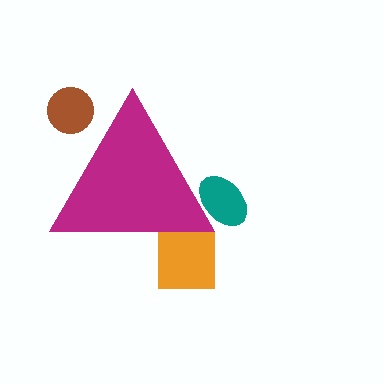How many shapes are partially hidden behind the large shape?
3 shapes are partially hidden.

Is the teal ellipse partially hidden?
Yes, the teal ellipse is partially hidden behind the magenta triangle.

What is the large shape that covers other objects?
A magenta triangle.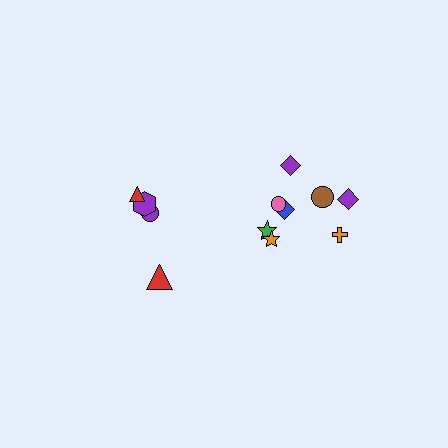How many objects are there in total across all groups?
There are 12 objects.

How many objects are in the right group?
There are 8 objects.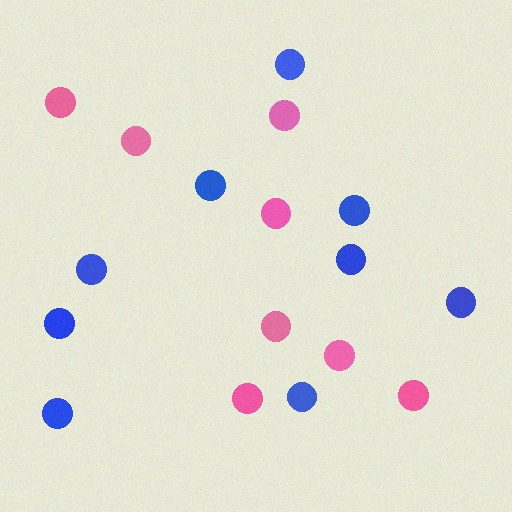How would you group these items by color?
There are 2 groups: one group of blue circles (9) and one group of pink circles (8).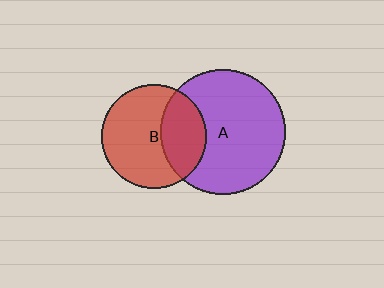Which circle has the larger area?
Circle A (purple).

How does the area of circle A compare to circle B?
Approximately 1.4 times.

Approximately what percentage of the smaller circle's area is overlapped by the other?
Approximately 35%.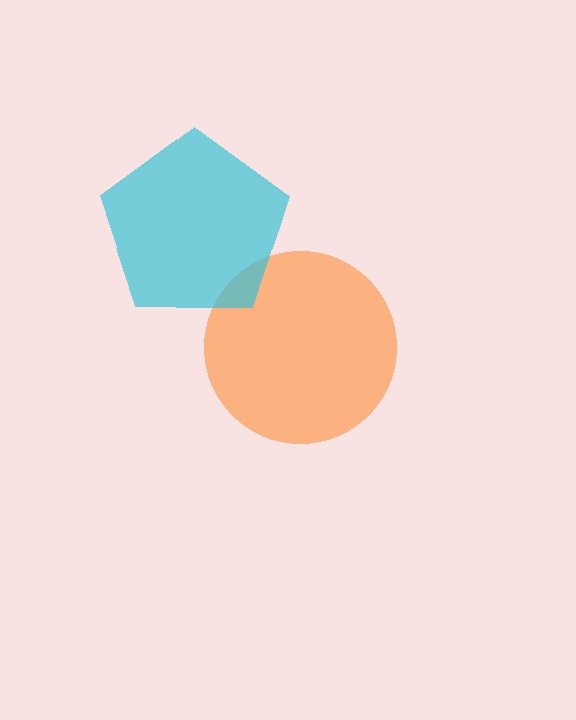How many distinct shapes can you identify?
There are 2 distinct shapes: an orange circle, a cyan pentagon.